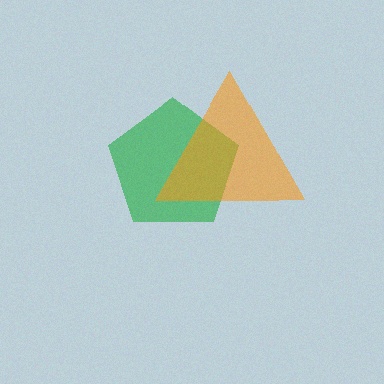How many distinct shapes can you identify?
There are 2 distinct shapes: a green pentagon, an orange triangle.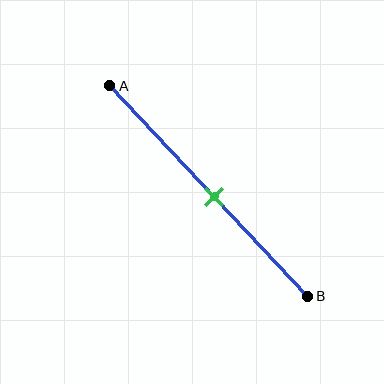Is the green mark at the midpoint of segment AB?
Yes, the mark is approximately at the midpoint.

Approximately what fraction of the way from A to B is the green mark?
The green mark is approximately 55% of the way from A to B.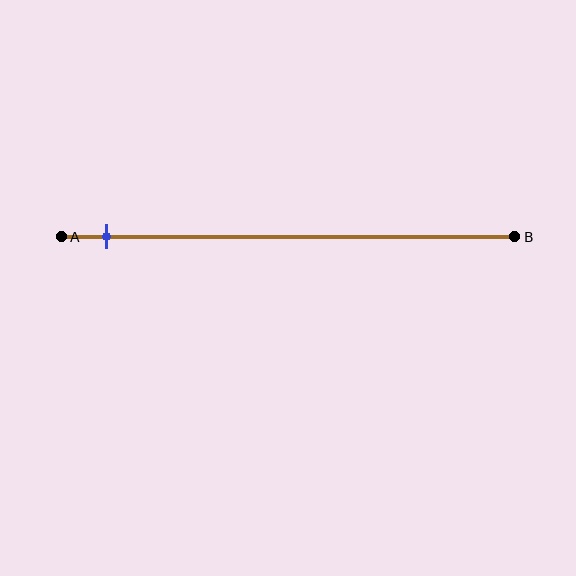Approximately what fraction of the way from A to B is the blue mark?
The blue mark is approximately 10% of the way from A to B.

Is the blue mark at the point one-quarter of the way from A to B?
No, the mark is at about 10% from A, not at the 25% one-quarter point.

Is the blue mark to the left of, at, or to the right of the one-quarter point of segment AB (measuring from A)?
The blue mark is to the left of the one-quarter point of segment AB.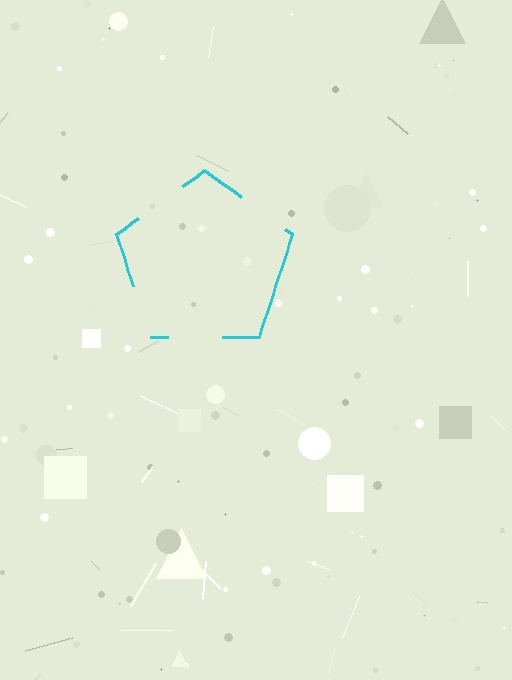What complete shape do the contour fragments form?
The contour fragments form a pentagon.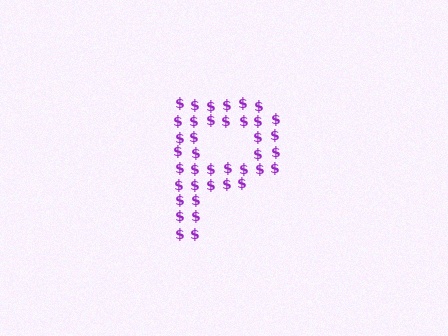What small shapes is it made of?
It is made of small dollar signs.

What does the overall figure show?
The overall figure shows the letter P.